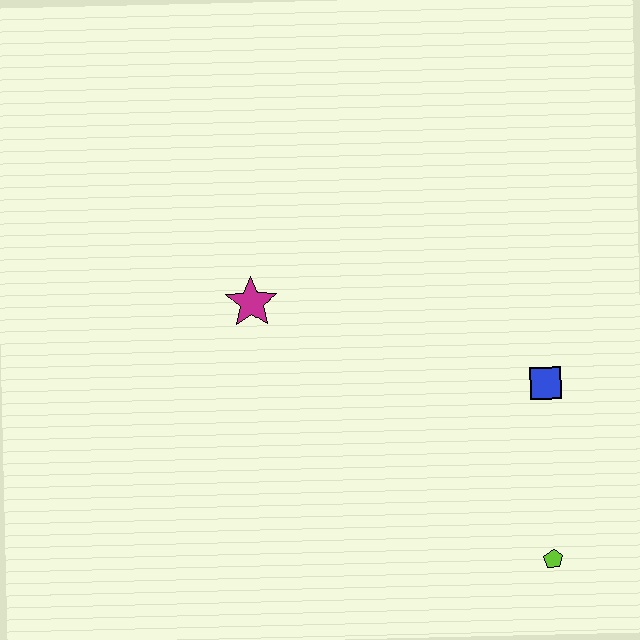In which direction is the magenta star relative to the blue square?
The magenta star is to the left of the blue square.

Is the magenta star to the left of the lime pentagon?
Yes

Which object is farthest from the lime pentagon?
The magenta star is farthest from the lime pentagon.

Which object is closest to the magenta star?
The blue square is closest to the magenta star.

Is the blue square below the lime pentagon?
No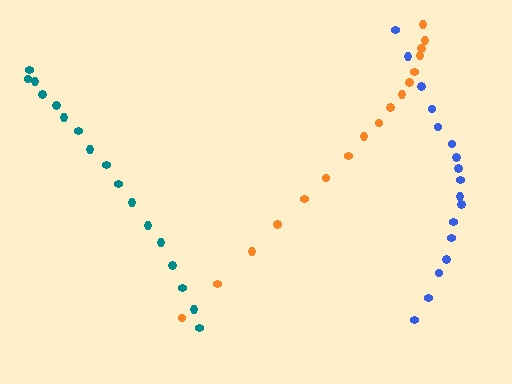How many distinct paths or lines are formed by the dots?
There are 3 distinct paths.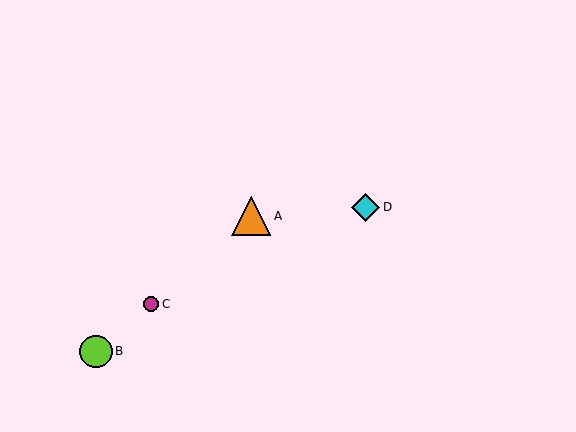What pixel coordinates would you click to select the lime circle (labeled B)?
Click at (96, 351) to select the lime circle B.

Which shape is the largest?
The orange triangle (labeled A) is the largest.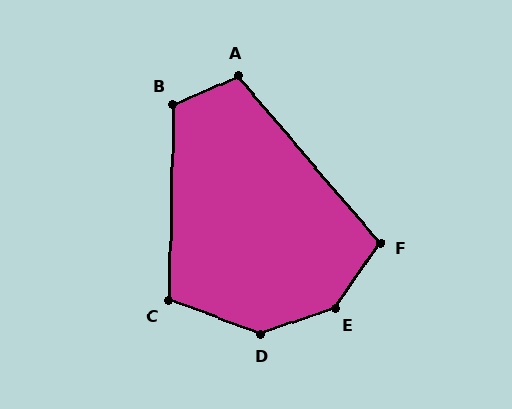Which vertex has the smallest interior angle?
F, at approximately 105 degrees.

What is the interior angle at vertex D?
Approximately 140 degrees (obtuse).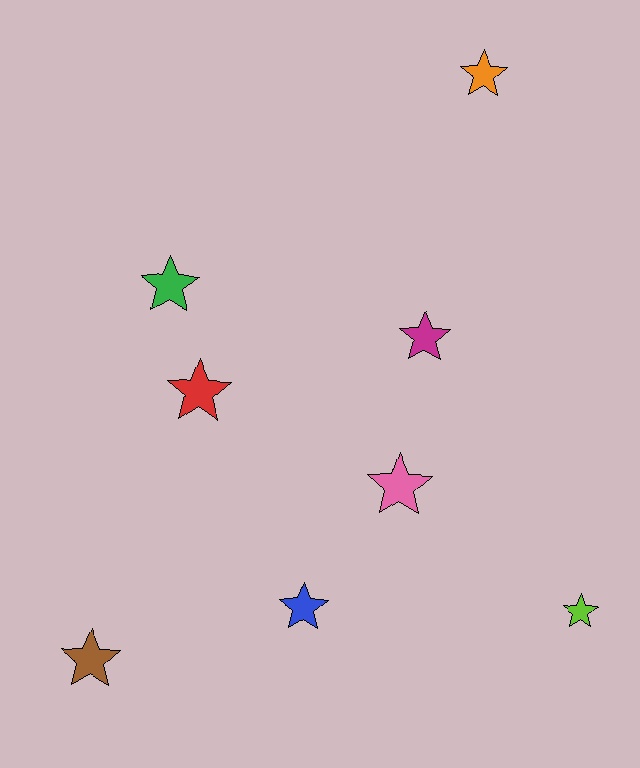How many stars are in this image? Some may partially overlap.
There are 8 stars.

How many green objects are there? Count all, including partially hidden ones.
There is 1 green object.